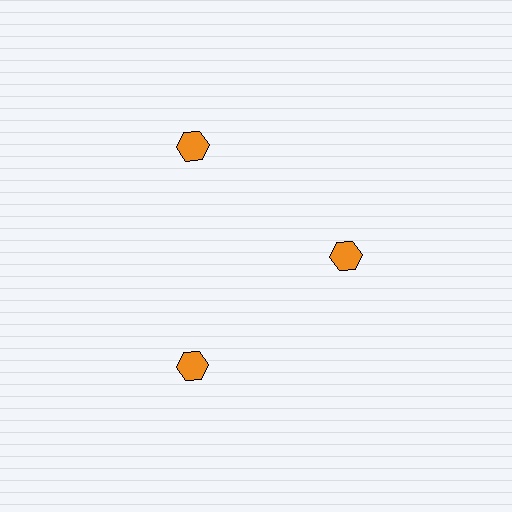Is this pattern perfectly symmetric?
No. The 3 orange hexagons are arranged in a ring, but one element near the 3 o'clock position is pulled inward toward the center, breaking the 3-fold rotational symmetry.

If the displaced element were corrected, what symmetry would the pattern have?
It would have 3-fold rotational symmetry — the pattern would map onto itself every 120 degrees.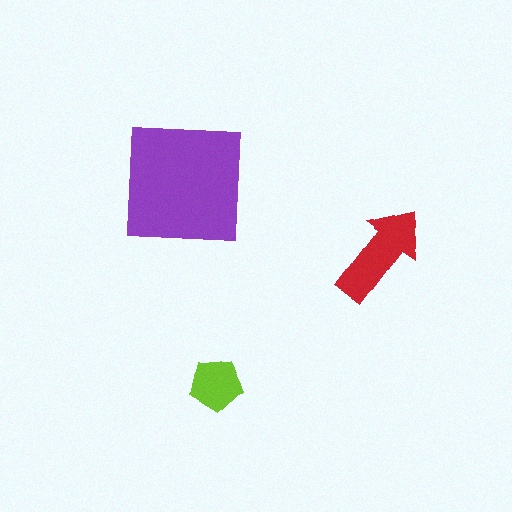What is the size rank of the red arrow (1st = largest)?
2nd.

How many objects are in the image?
There are 3 objects in the image.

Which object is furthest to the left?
The purple square is leftmost.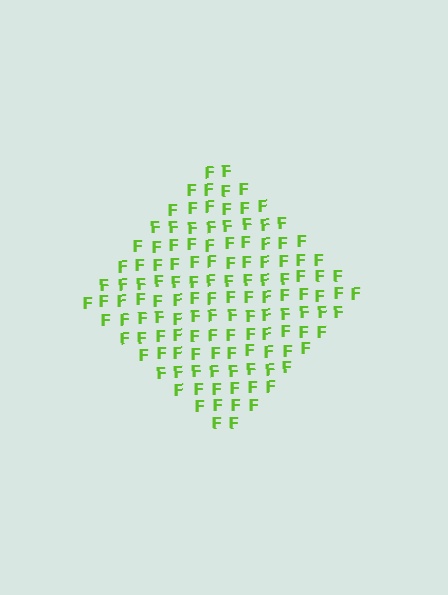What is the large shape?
The large shape is a diamond.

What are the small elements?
The small elements are letter F's.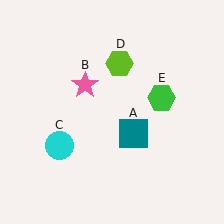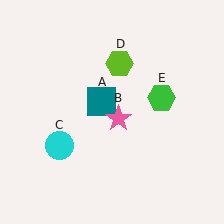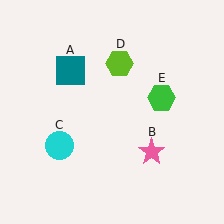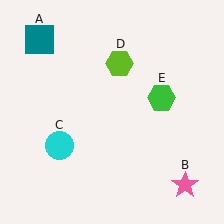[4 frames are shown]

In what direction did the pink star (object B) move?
The pink star (object B) moved down and to the right.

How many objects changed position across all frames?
2 objects changed position: teal square (object A), pink star (object B).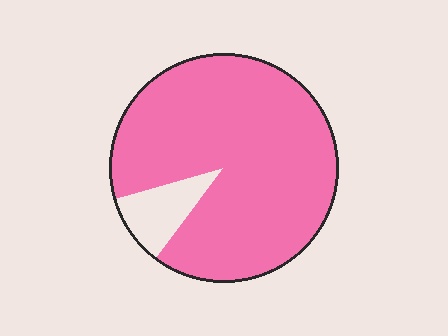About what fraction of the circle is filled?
About nine tenths (9/10).